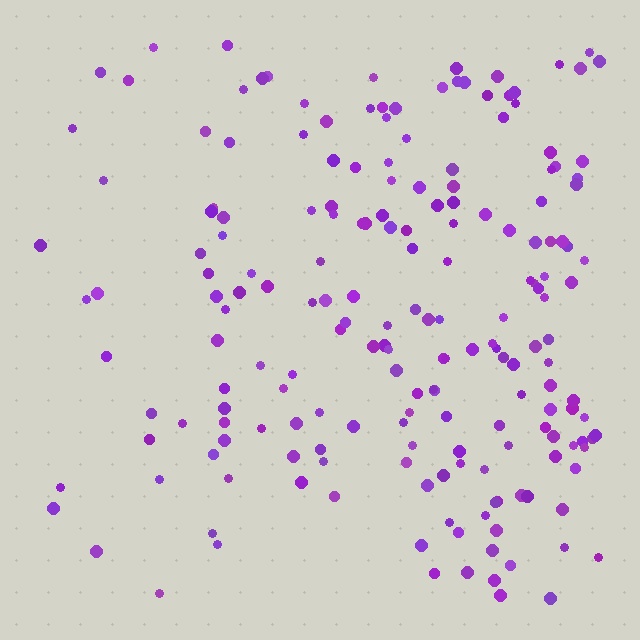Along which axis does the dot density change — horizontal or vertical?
Horizontal.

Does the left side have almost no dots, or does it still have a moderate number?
Still a moderate number, just noticeably fewer than the right.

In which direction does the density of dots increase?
From left to right, with the right side densest.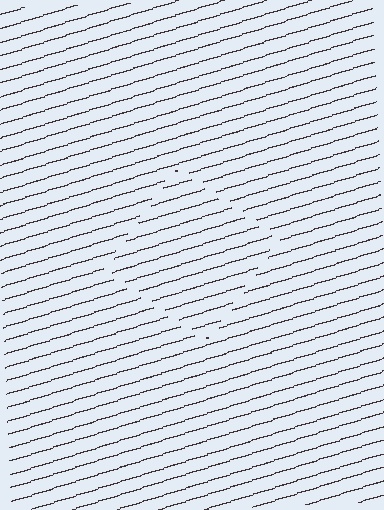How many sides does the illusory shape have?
4 sides — the line-ends trace a square.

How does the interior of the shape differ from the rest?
The interior of the shape contains the same grating, shifted by half a period — the contour is defined by the phase discontinuity where line-ends from the inner and outer gratings abut.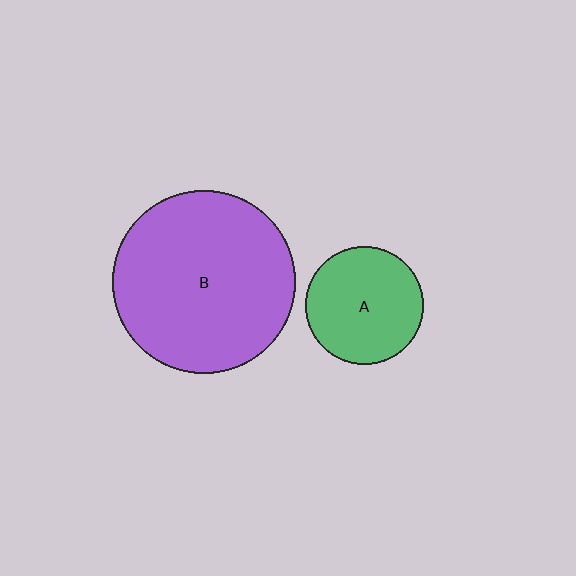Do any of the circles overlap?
No, none of the circles overlap.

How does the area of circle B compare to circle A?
Approximately 2.4 times.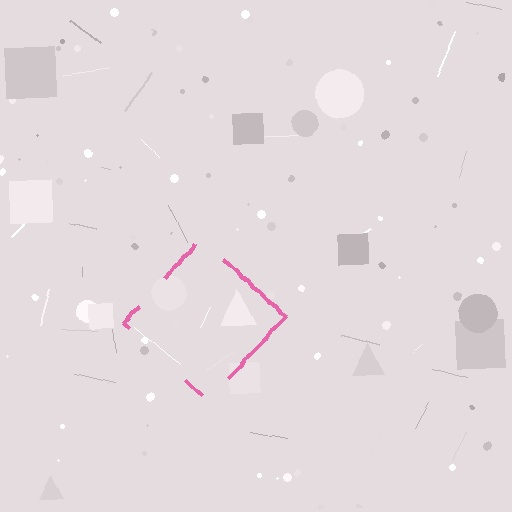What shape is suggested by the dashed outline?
The dashed outline suggests a diamond.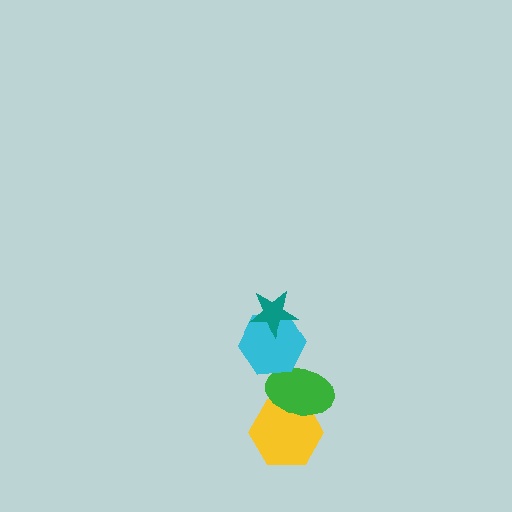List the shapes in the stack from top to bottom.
From top to bottom: the teal star, the cyan hexagon, the green ellipse, the yellow hexagon.